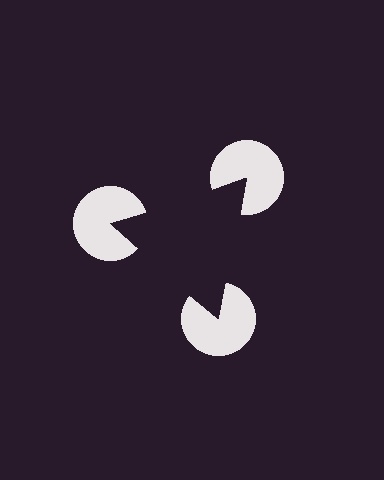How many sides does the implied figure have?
3 sides.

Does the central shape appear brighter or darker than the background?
It typically appears slightly darker than the background, even though no actual brightness change is drawn.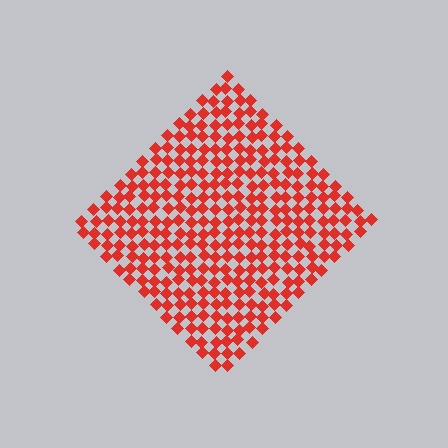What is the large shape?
The large shape is a diamond.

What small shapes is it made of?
It is made of small diamonds.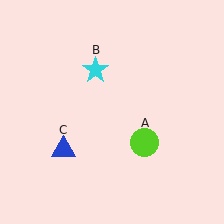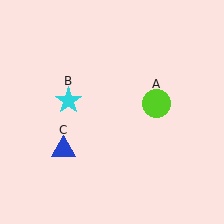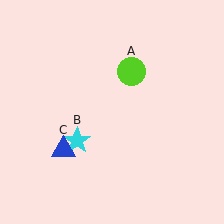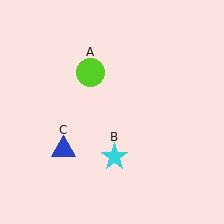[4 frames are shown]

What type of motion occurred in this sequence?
The lime circle (object A), cyan star (object B) rotated counterclockwise around the center of the scene.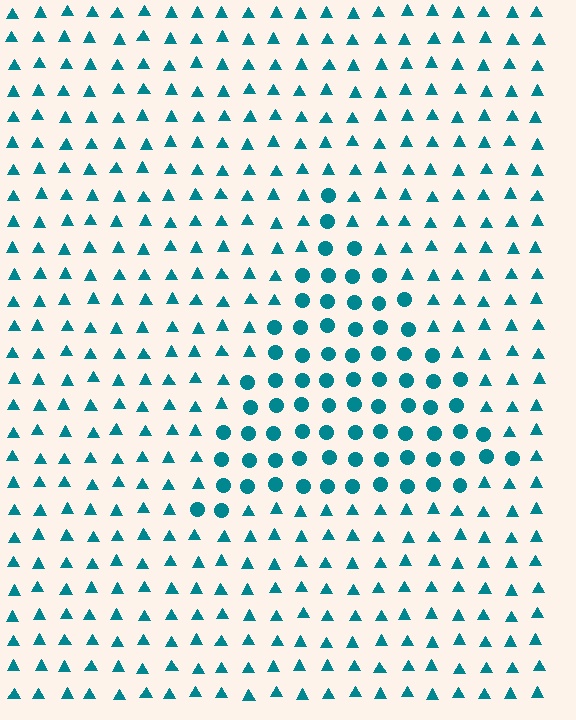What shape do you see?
I see a triangle.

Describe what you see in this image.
The image is filled with small teal elements arranged in a uniform grid. A triangle-shaped region contains circles, while the surrounding area contains triangles. The boundary is defined purely by the change in element shape.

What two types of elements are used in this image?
The image uses circles inside the triangle region and triangles outside it.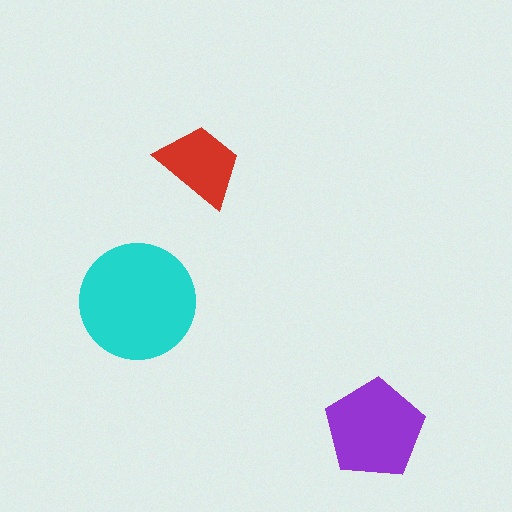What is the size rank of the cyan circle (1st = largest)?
1st.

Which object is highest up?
The red trapezoid is topmost.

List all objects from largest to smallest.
The cyan circle, the purple pentagon, the red trapezoid.